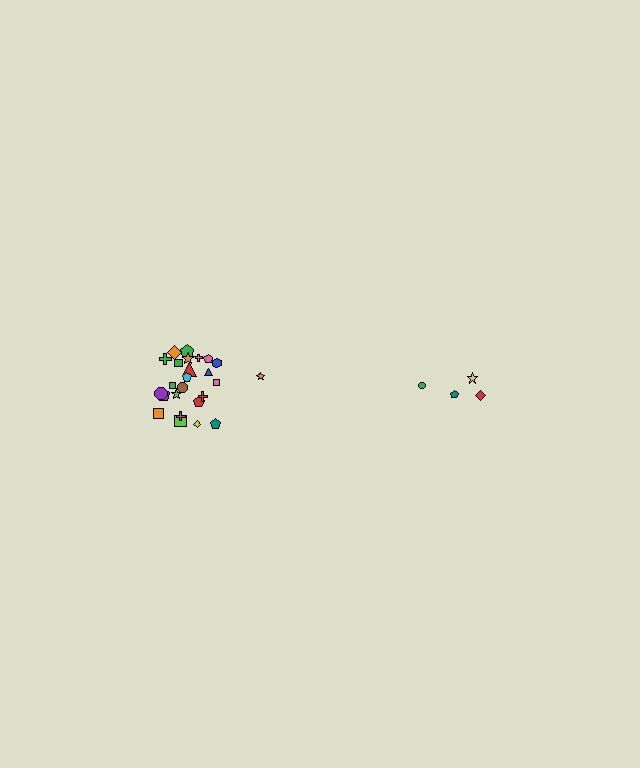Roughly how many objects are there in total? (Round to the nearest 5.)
Roughly 30 objects in total.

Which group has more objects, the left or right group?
The left group.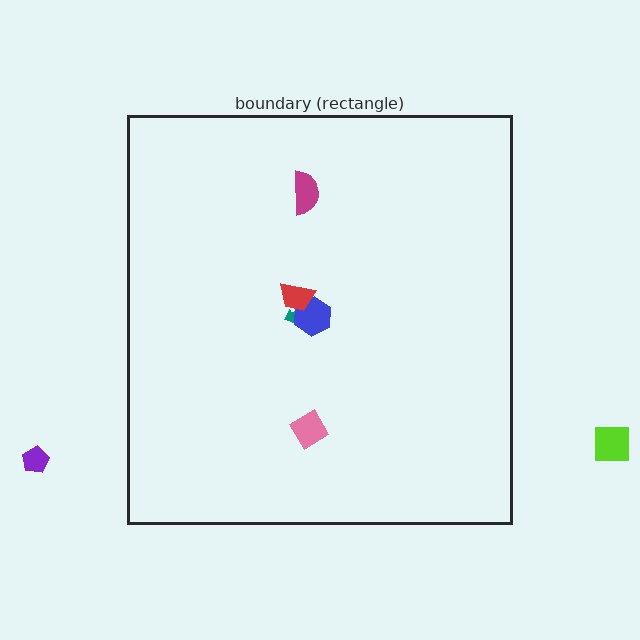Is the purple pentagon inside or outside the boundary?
Outside.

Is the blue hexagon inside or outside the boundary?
Inside.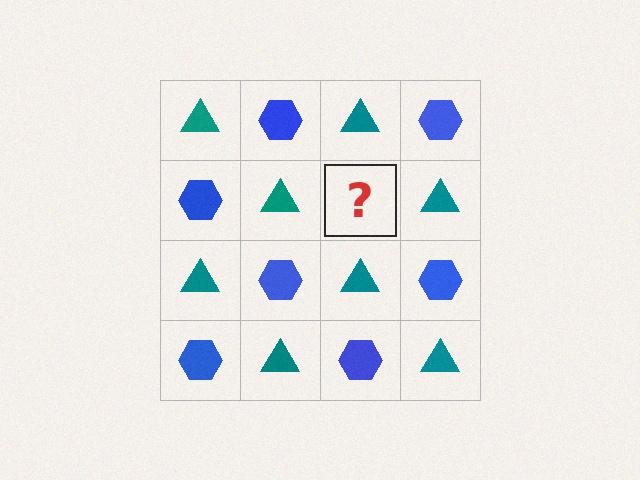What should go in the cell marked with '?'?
The missing cell should contain a blue hexagon.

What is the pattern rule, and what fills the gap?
The rule is that it alternates teal triangle and blue hexagon in a checkerboard pattern. The gap should be filled with a blue hexagon.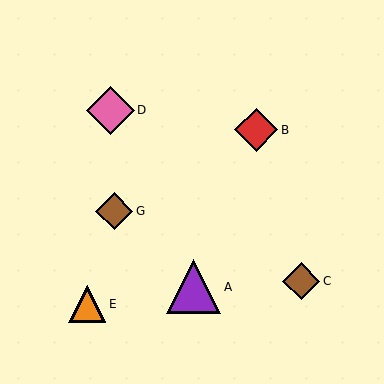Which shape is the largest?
The purple triangle (labeled A) is the largest.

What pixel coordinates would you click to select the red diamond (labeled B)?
Click at (256, 130) to select the red diamond B.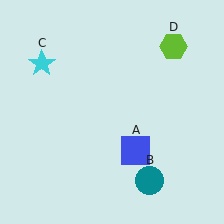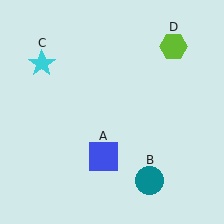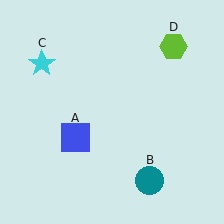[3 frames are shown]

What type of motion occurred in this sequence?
The blue square (object A) rotated clockwise around the center of the scene.